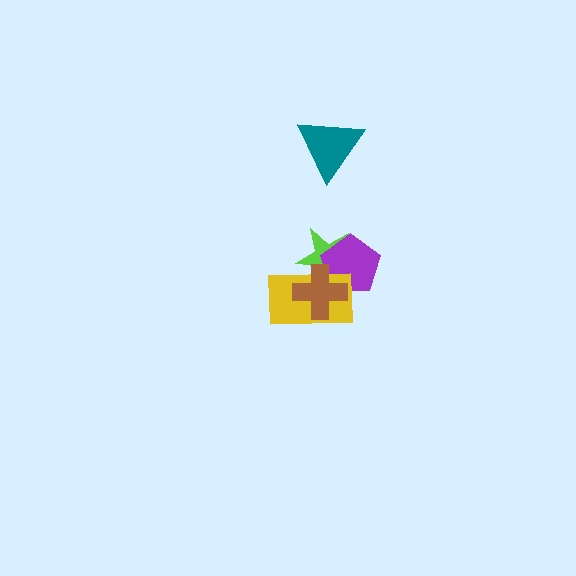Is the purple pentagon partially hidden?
Yes, it is partially covered by another shape.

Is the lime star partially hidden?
Yes, it is partially covered by another shape.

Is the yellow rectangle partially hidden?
Yes, it is partially covered by another shape.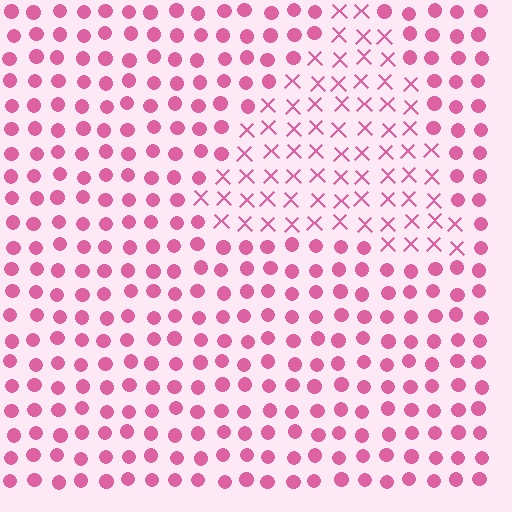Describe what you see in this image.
The image is filled with small pink elements arranged in a uniform grid. A triangle-shaped region contains X marks, while the surrounding area contains circles. The boundary is defined purely by the change in element shape.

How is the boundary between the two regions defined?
The boundary is defined by a change in element shape: X marks inside vs. circles outside. All elements share the same color and spacing.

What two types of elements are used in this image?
The image uses X marks inside the triangle region and circles outside it.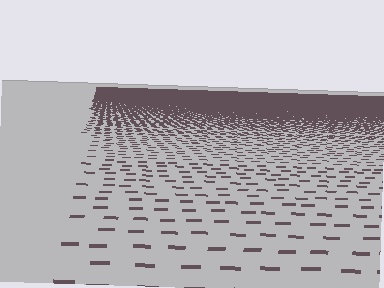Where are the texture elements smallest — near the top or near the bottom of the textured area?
Near the top.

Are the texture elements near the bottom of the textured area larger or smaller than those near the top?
Larger. Near the bottom, elements are closer to the viewer and appear at a bigger on-screen size.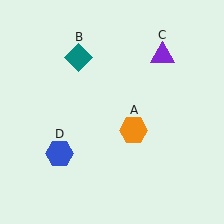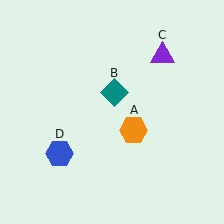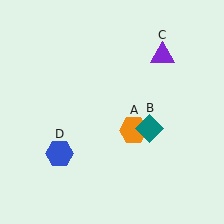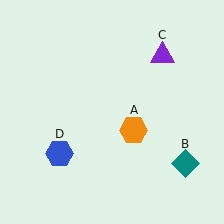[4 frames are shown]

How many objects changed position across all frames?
1 object changed position: teal diamond (object B).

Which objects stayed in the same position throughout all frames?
Orange hexagon (object A) and purple triangle (object C) and blue hexagon (object D) remained stationary.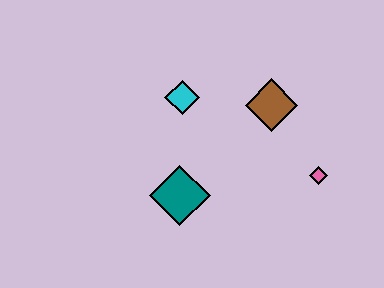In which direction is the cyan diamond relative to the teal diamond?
The cyan diamond is above the teal diamond.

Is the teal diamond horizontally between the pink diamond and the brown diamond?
No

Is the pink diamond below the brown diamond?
Yes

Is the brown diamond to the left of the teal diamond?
No